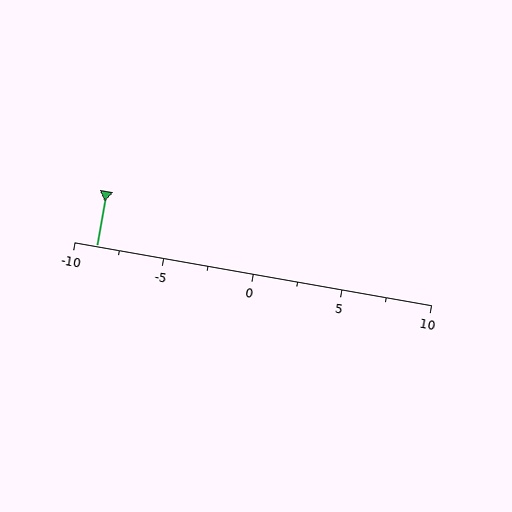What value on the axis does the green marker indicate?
The marker indicates approximately -8.8.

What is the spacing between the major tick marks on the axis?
The major ticks are spaced 5 apart.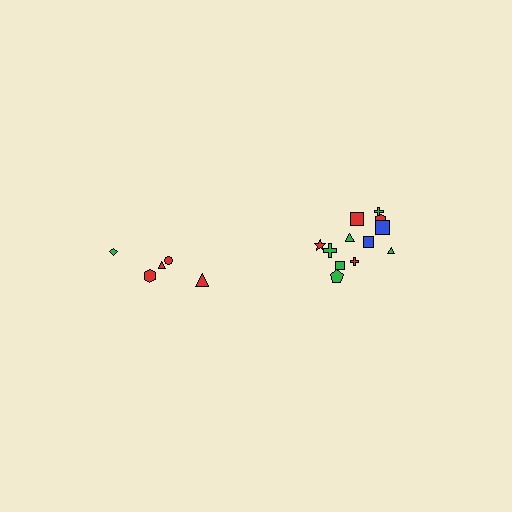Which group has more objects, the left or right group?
The right group.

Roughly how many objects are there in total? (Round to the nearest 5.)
Roughly 15 objects in total.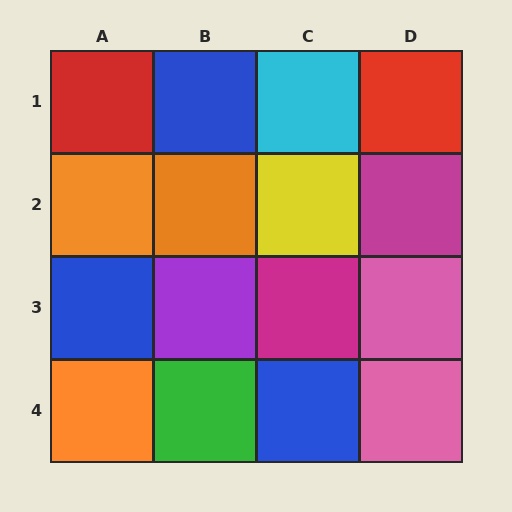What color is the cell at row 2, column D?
Magenta.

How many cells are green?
1 cell is green.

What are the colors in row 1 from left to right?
Red, blue, cyan, red.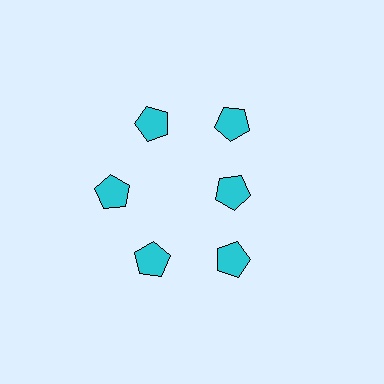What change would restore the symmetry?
The symmetry would be restored by moving it outward, back onto the ring so that all 6 pentagons sit at equal angles and equal distance from the center.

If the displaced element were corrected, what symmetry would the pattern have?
It would have 6-fold rotational symmetry — the pattern would map onto itself every 60 degrees.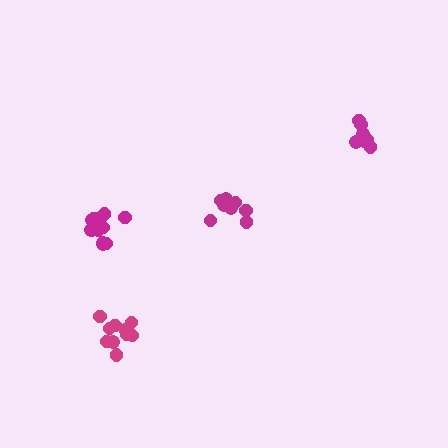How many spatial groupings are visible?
There are 4 spatial groupings.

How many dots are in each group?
Group 1: 10 dots, Group 2: 8 dots, Group 3: 12 dots, Group 4: 7 dots (37 total).